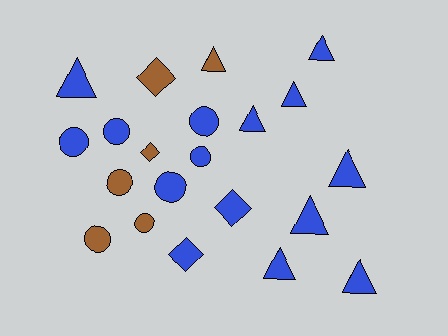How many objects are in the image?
There are 21 objects.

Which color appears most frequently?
Blue, with 15 objects.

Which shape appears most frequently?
Triangle, with 9 objects.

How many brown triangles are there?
There is 1 brown triangle.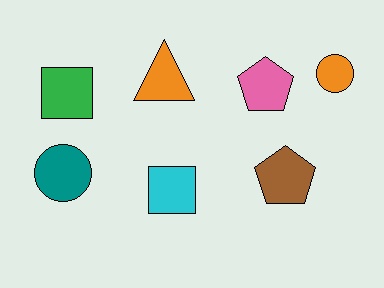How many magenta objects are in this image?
There are no magenta objects.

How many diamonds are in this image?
There are no diamonds.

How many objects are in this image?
There are 7 objects.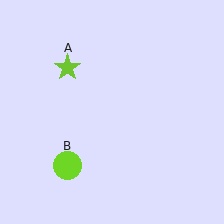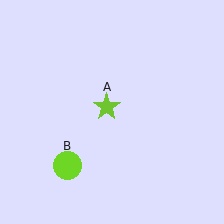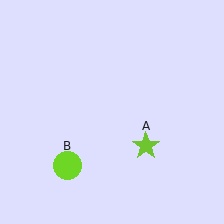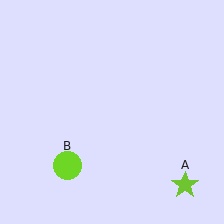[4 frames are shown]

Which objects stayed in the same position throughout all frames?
Lime circle (object B) remained stationary.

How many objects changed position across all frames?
1 object changed position: lime star (object A).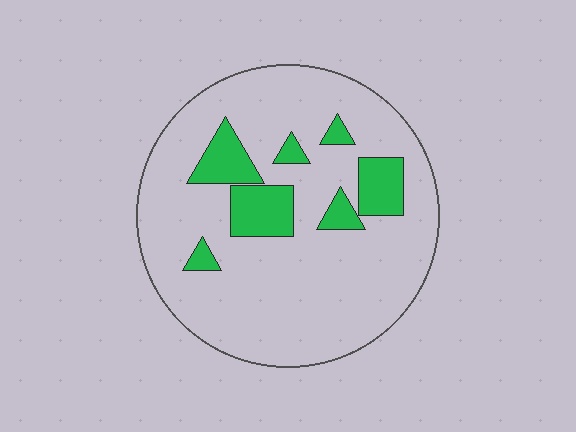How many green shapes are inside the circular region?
7.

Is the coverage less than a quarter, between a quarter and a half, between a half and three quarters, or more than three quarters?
Less than a quarter.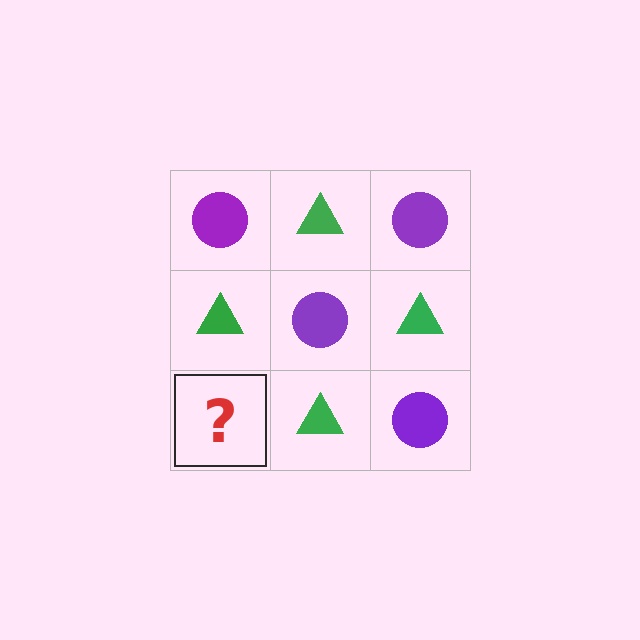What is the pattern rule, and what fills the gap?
The rule is that it alternates purple circle and green triangle in a checkerboard pattern. The gap should be filled with a purple circle.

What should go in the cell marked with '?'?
The missing cell should contain a purple circle.